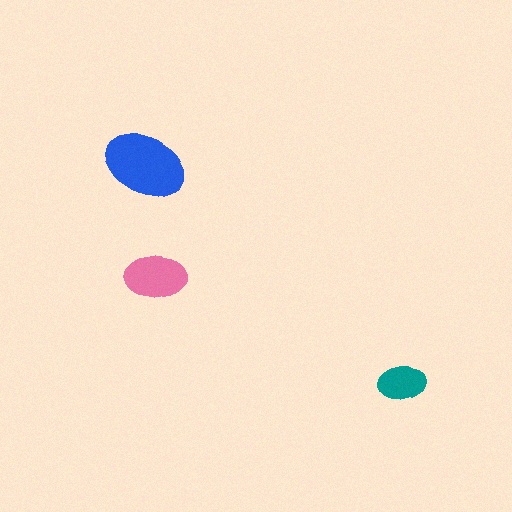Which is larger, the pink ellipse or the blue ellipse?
The blue one.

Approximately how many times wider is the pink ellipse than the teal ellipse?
About 1.5 times wider.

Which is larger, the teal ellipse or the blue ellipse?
The blue one.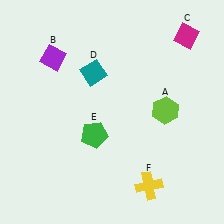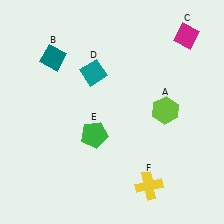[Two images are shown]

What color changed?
The diamond (B) changed from purple in Image 1 to teal in Image 2.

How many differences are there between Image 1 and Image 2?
There is 1 difference between the two images.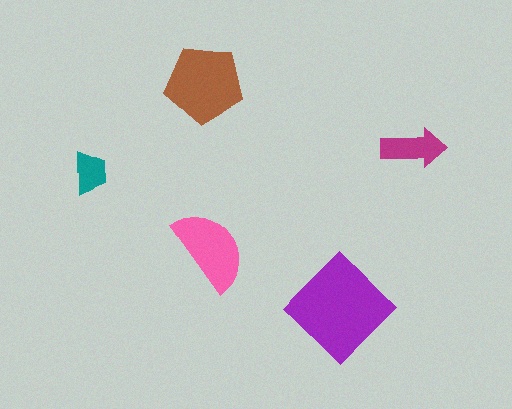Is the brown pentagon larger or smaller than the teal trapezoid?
Larger.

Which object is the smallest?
The teal trapezoid.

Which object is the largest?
The purple diamond.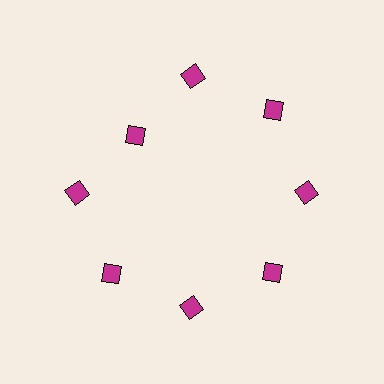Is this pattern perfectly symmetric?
No. The 8 magenta diamonds are arranged in a ring, but one element near the 10 o'clock position is pulled inward toward the center, breaking the 8-fold rotational symmetry.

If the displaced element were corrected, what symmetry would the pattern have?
It would have 8-fold rotational symmetry — the pattern would map onto itself every 45 degrees.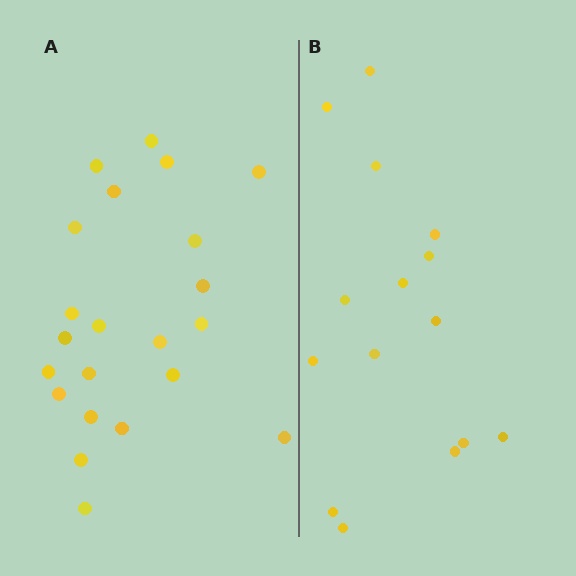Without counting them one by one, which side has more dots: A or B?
Region A (the left region) has more dots.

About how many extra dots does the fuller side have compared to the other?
Region A has roughly 8 or so more dots than region B.